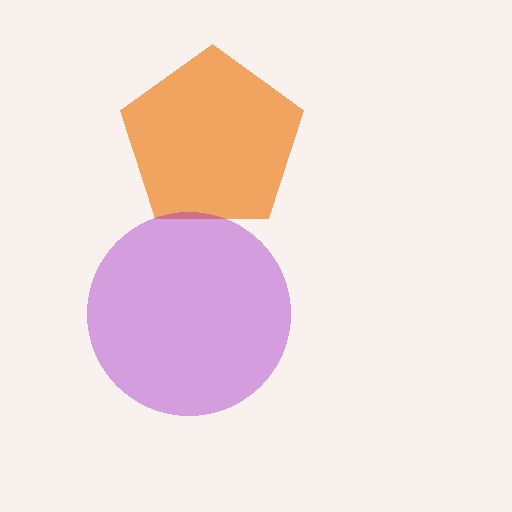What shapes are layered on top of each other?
The layered shapes are: an orange pentagon, a purple circle.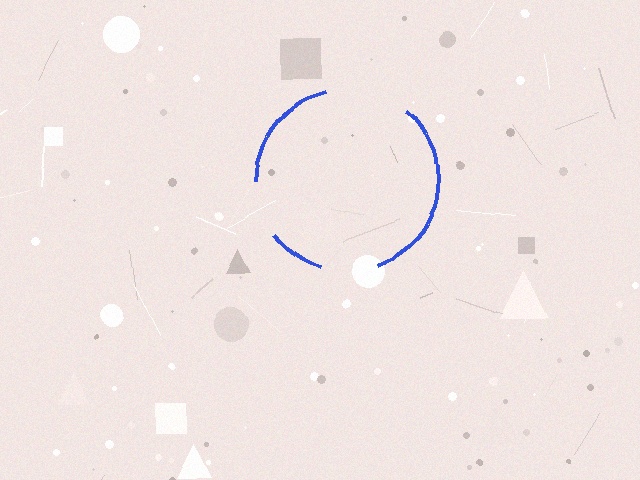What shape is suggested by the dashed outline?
The dashed outline suggests a circle.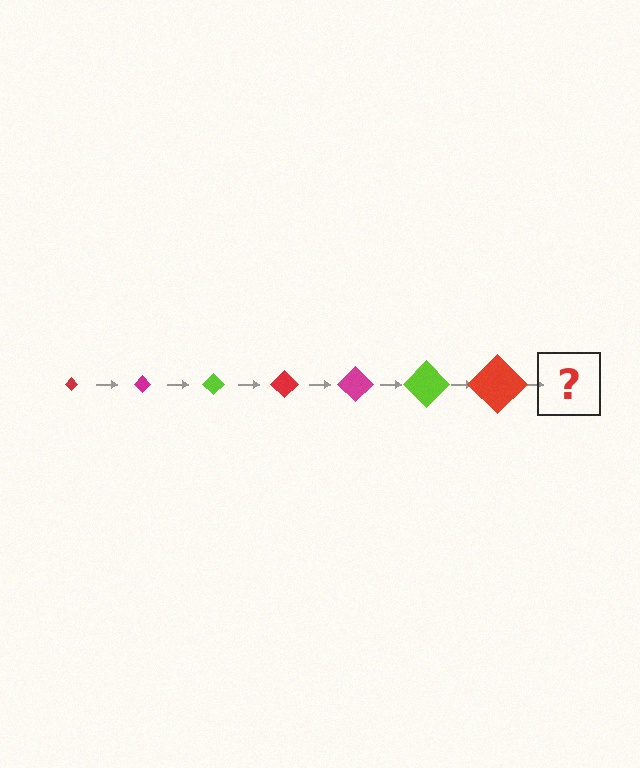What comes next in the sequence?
The next element should be a magenta diamond, larger than the previous one.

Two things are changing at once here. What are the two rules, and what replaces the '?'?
The two rules are that the diamond grows larger each step and the color cycles through red, magenta, and lime. The '?' should be a magenta diamond, larger than the previous one.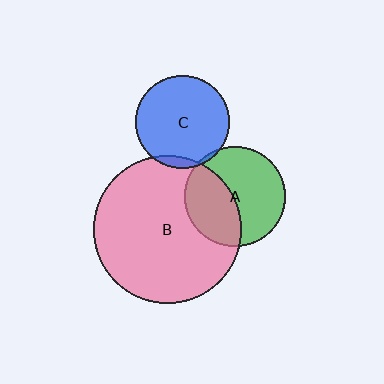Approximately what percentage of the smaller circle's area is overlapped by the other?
Approximately 5%.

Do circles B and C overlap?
Yes.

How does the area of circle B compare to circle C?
Approximately 2.5 times.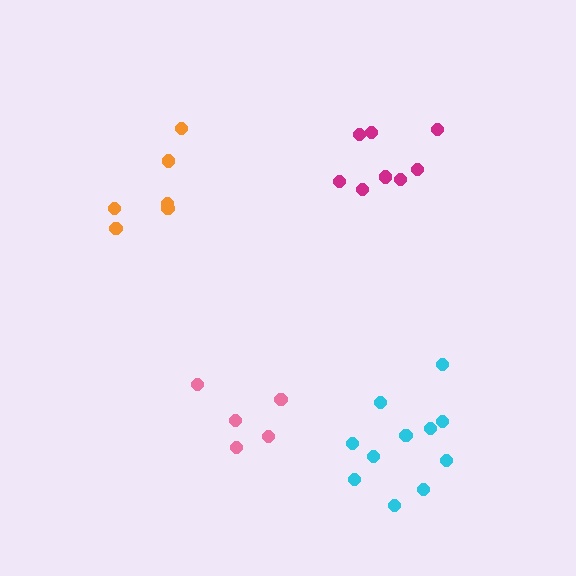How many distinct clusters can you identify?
There are 4 distinct clusters.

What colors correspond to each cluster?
The clusters are colored: orange, magenta, pink, cyan.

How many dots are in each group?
Group 1: 6 dots, Group 2: 8 dots, Group 3: 5 dots, Group 4: 11 dots (30 total).